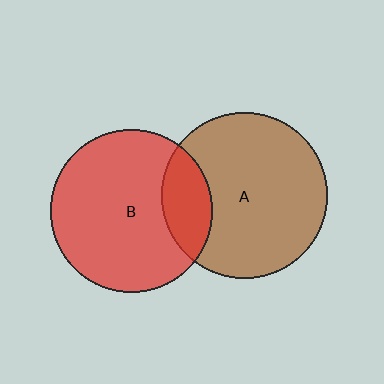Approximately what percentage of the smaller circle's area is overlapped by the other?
Approximately 20%.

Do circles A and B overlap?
Yes.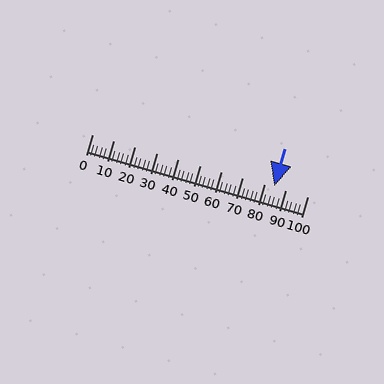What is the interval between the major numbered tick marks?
The major tick marks are spaced 10 units apart.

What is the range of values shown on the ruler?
The ruler shows values from 0 to 100.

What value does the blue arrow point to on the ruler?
The blue arrow points to approximately 84.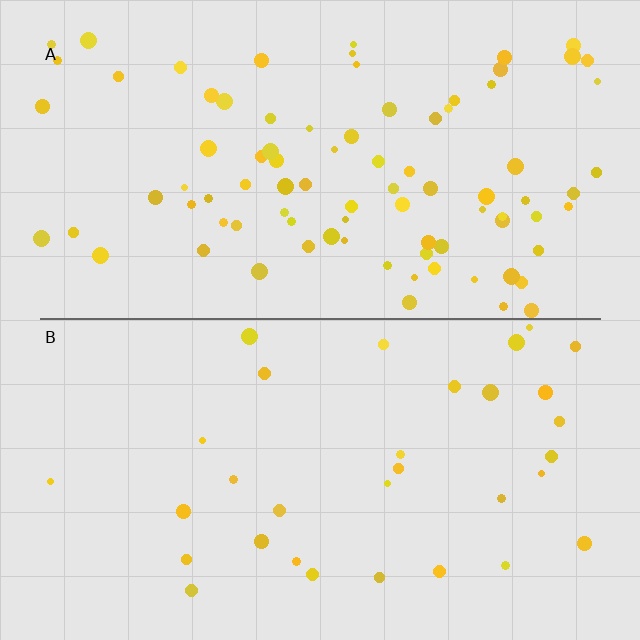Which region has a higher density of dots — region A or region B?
A (the top).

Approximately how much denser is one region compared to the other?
Approximately 2.7× — region A over region B.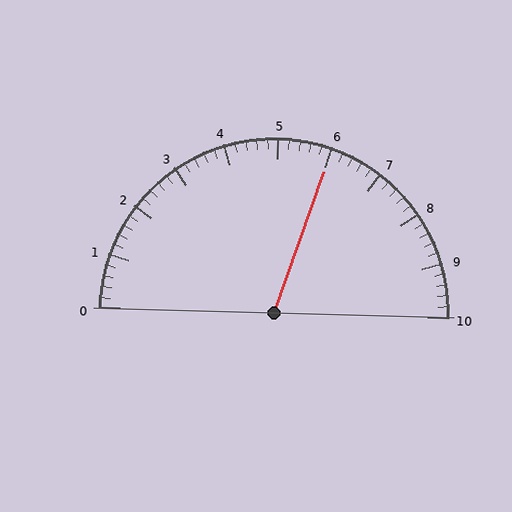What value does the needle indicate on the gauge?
The needle indicates approximately 6.0.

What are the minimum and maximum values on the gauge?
The gauge ranges from 0 to 10.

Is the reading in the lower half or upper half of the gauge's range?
The reading is in the upper half of the range (0 to 10).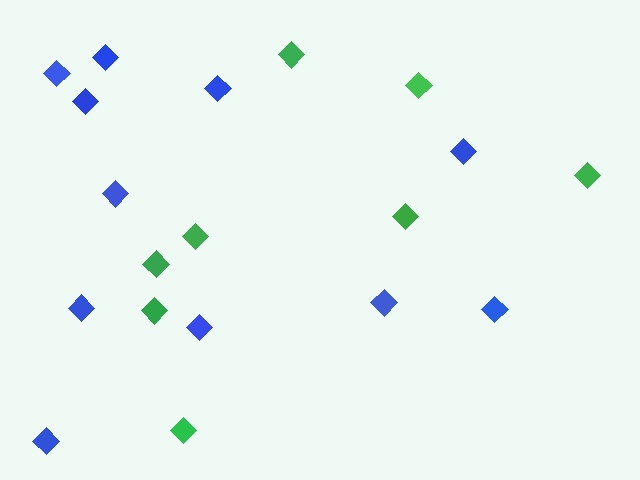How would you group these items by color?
There are 2 groups: one group of blue diamonds (11) and one group of green diamonds (8).